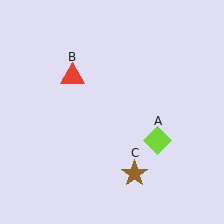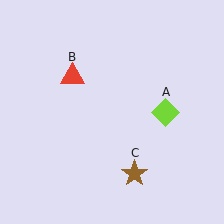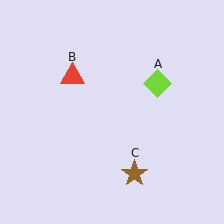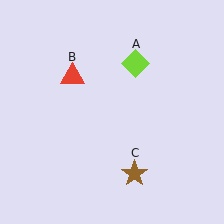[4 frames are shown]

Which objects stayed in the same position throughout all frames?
Red triangle (object B) and brown star (object C) remained stationary.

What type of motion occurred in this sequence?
The lime diamond (object A) rotated counterclockwise around the center of the scene.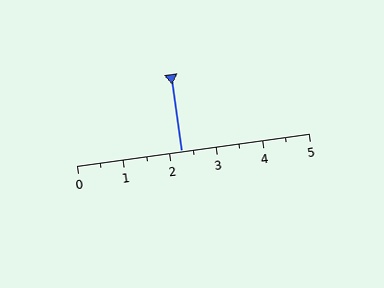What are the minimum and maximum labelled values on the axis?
The axis runs from 0 to 5.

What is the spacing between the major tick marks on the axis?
The major ticks are spaced 1 apart.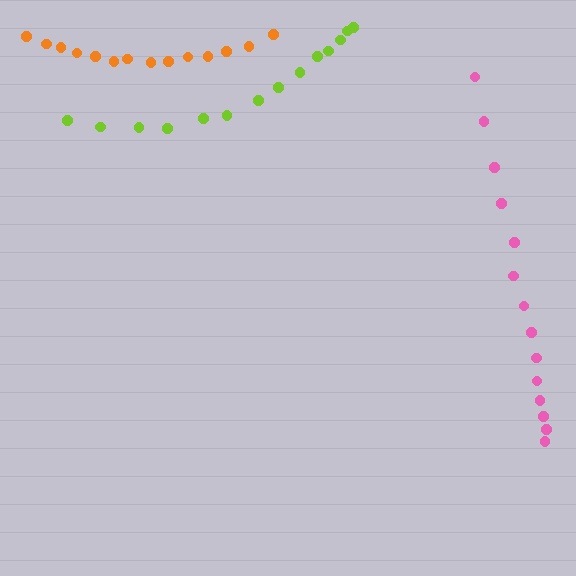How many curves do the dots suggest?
There are 3 distinct paths.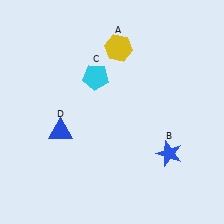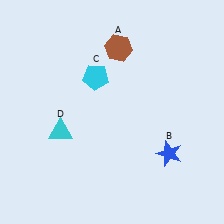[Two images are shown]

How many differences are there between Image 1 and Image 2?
There are 2 differences between the two images.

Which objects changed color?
A changed from yellow to brown. D changed from blue to cyan.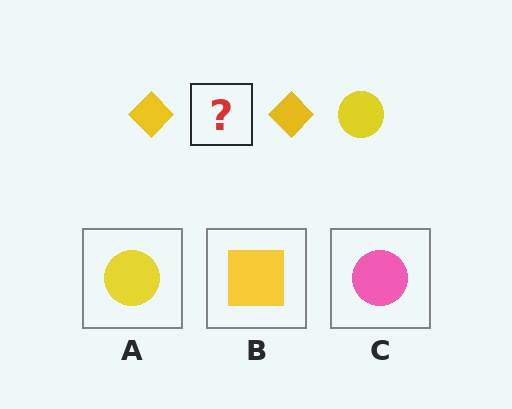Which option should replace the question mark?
Option A.